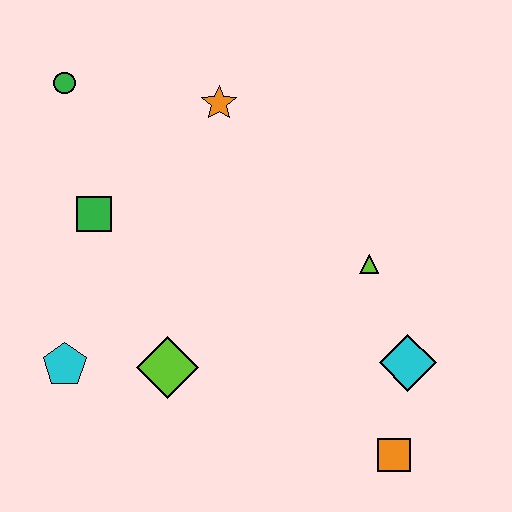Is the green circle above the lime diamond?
Yes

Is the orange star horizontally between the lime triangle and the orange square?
No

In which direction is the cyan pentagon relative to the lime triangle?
The cyan pentagon is to the left of the lime triangle.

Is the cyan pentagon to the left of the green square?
Yes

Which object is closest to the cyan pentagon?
The lime diamond is closest to the cyan pentagon.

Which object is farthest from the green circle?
The orange square is farthest from the green circle.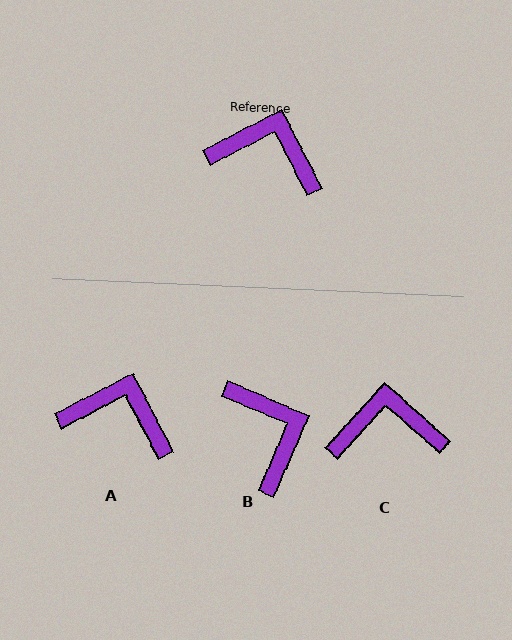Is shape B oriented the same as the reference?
No, it is off by about 51 degrees.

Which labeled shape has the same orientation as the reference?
A.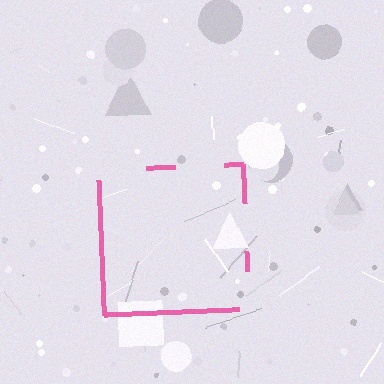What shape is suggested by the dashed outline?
The dashed outline suggests a square.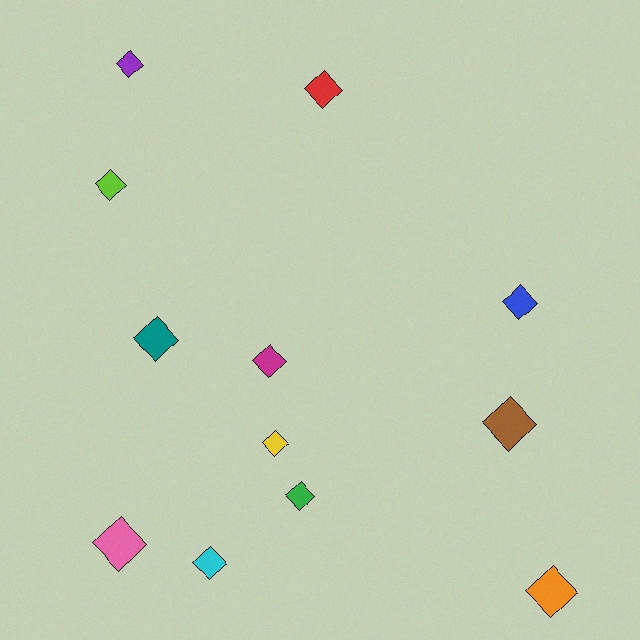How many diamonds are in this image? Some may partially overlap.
There are 12 diamonds.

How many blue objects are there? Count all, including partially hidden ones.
There is 1 blue object.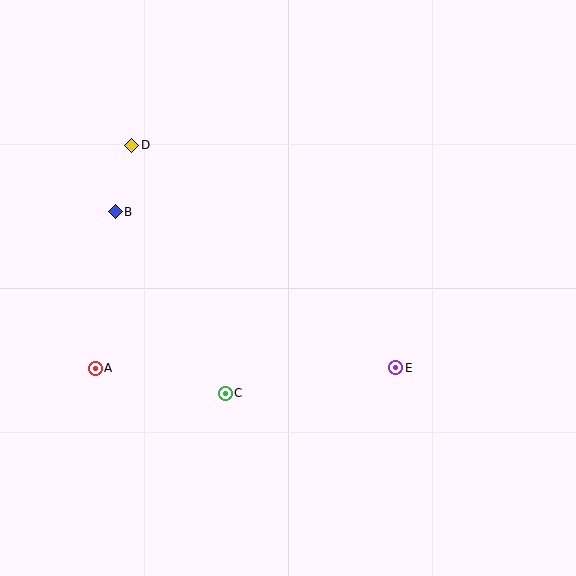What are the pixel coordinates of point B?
Point B is at (115, 212).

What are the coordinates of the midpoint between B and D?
The midpoint between B and D is at (124, 178).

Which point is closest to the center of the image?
Point C at (225, 393) is closest to the center.